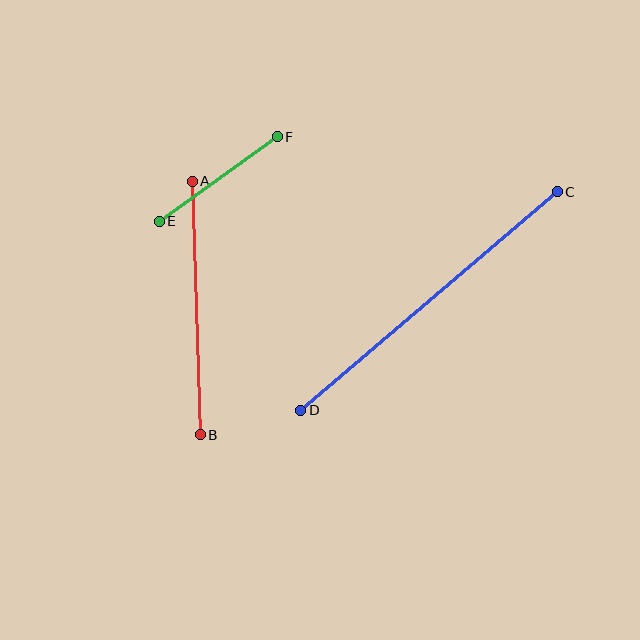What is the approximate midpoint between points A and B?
The midpoint is at approximately (196, 308) pixels.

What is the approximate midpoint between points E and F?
The midpoint is at approximately (218, 179) pixels.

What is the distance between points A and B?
The distance is approximately 254 pixels.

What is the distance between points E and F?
The distance is approximately 145 pixels.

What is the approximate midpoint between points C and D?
The midpoint is at approximately (429, 301) pixels.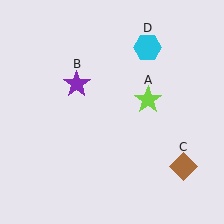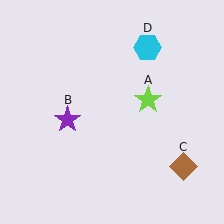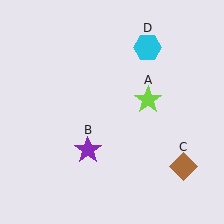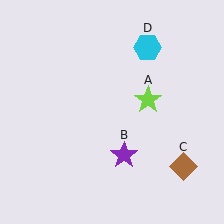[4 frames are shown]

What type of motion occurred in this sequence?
The purple star (object B) rotated counterclockwise around the center of the scene.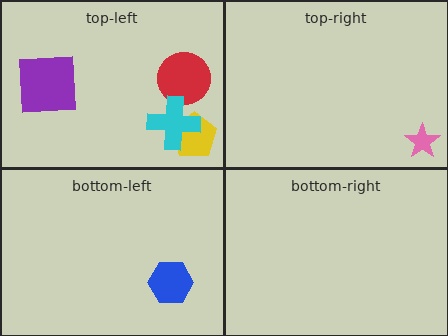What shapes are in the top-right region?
The pink star.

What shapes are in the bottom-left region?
The blue hexagon.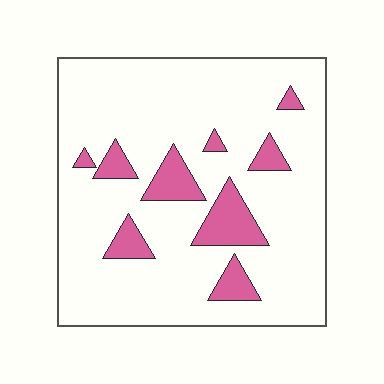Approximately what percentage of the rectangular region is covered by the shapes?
Approximately 15%.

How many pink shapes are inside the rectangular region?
9.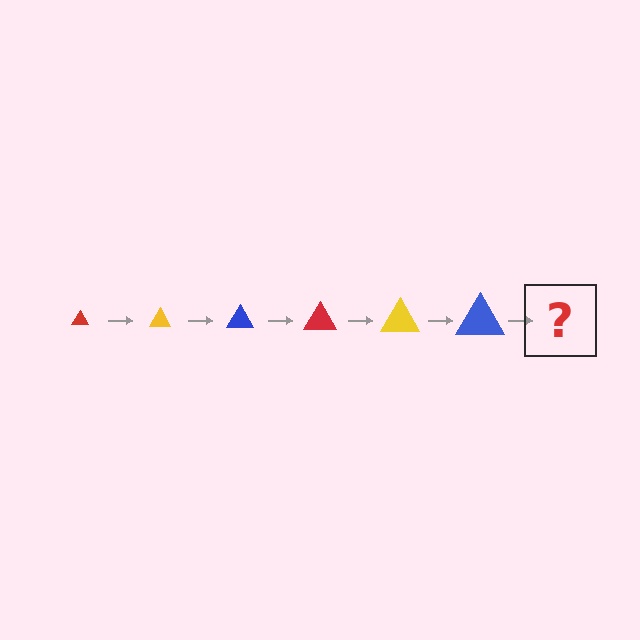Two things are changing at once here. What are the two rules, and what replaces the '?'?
The two rules are that the triangle grows larger each step and the color cycles through red, yellow, and blue. The '?' should be a red triangle, larger than the previous one.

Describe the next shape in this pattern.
It should be a red triangle, larger than the previous one.